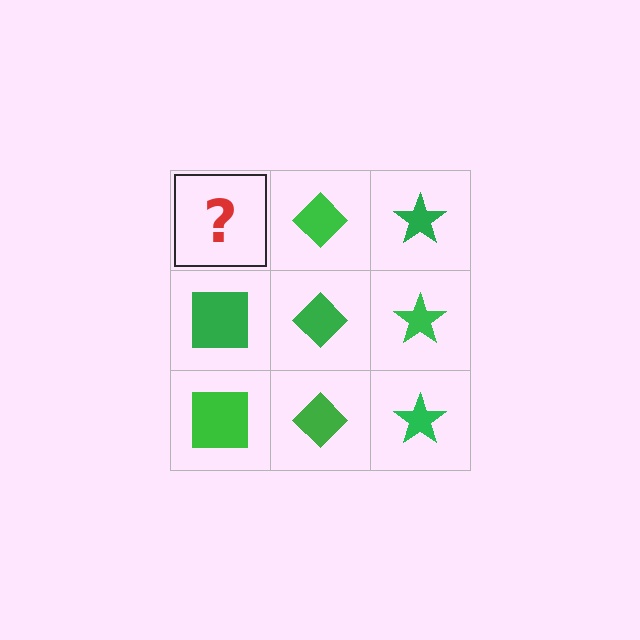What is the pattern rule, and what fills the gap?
The rule is that each column has a consistent shape. The gap should be filled with a green square.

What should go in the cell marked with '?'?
The missing cell should contain a green square.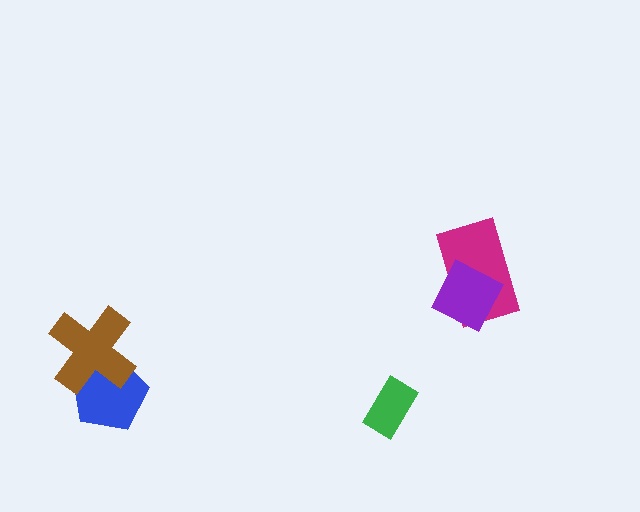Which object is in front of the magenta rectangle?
The purple diamond is in front of the magenta rectangle.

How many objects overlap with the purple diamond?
1 object overlaps with the purple diamond.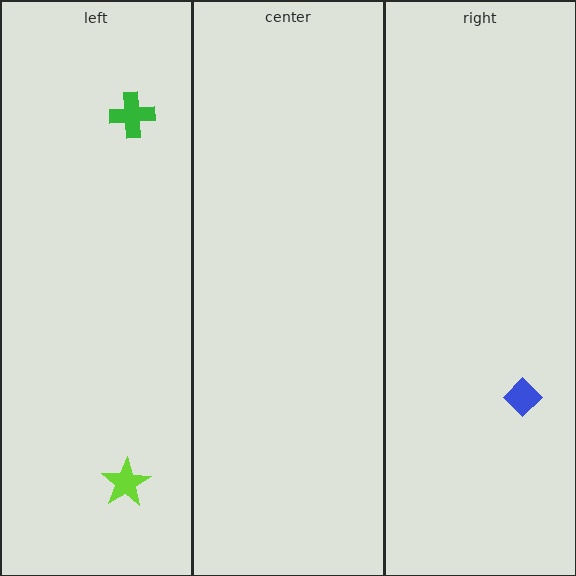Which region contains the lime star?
The left region.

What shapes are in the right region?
The blue diamond.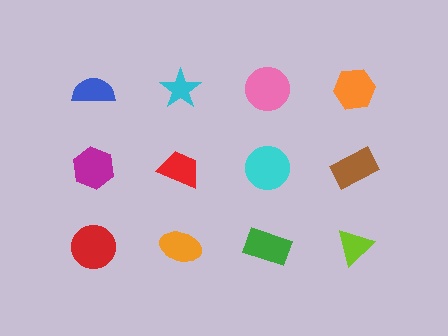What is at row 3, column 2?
An orange ellipse.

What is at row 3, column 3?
A green rectangle.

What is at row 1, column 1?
A blue semicircle.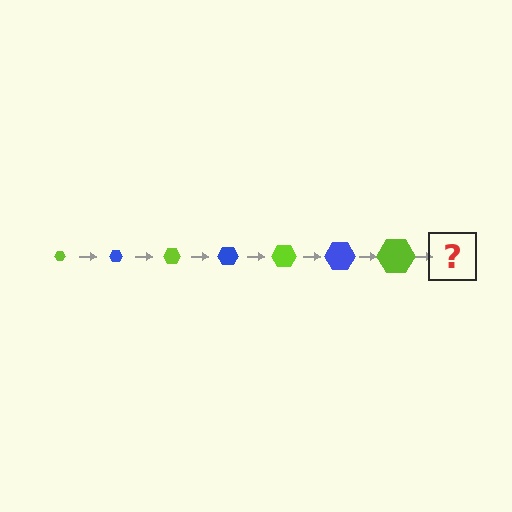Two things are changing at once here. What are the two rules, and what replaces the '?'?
The two rules are that the hexagon grows larger each step and the color cycles through lime and blue. The '?' should be a blue hexagon, larger than the previous one.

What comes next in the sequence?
The next element should be a blue hexagon, larger than the previous one.